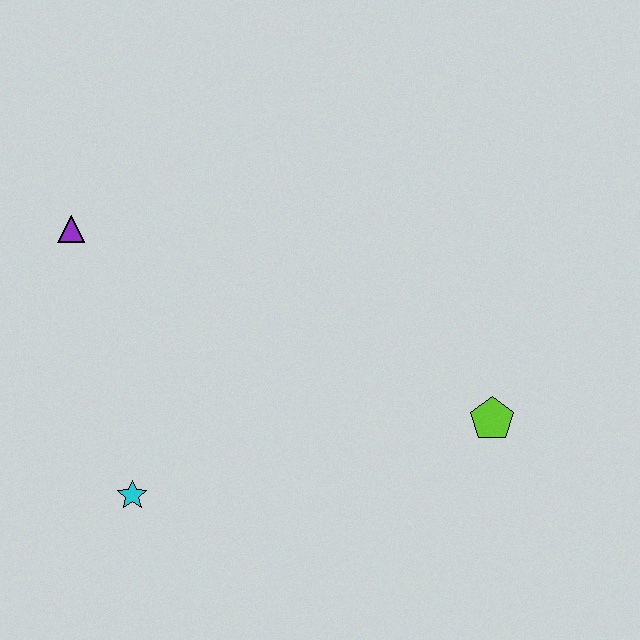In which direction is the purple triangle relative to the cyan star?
The purple triangle is above the cyan star.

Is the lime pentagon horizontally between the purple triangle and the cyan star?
No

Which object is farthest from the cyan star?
The lime pentagon is farthest from the cyan star.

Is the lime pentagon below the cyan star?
No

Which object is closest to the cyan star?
The purple triangle is closest to the cyan star.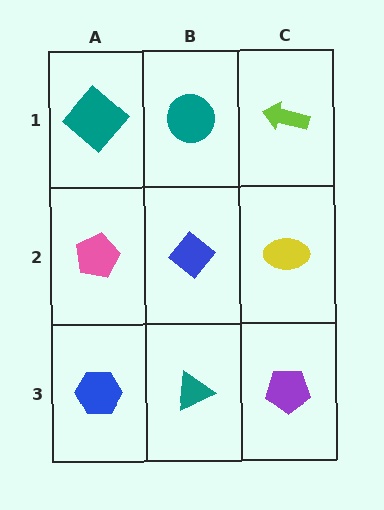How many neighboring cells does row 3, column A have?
2.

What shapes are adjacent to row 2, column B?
A teal circle (row 1, column B), a teal triangle (row 3, column B), a pink pentagon (row 2, column A), a yellow ellipse (row 2, column C).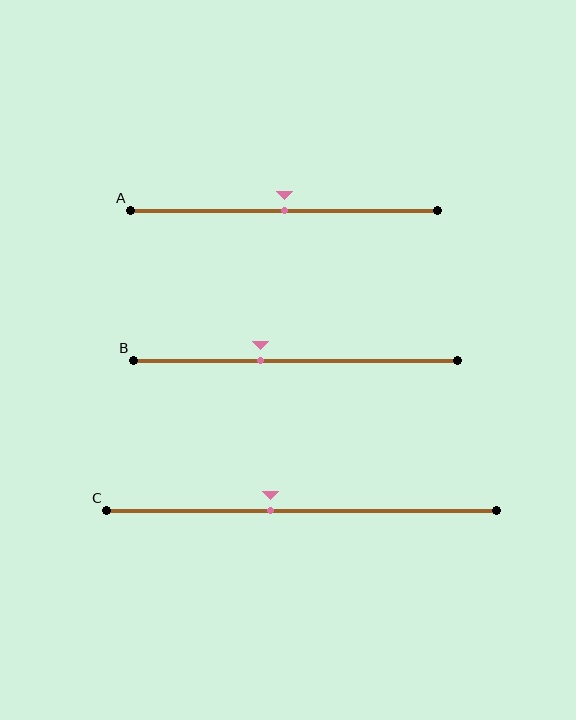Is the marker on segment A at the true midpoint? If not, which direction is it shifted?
Yes, the marker on segment A is at the true midpoint.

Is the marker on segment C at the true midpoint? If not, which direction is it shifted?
No, the marker on segment C is shifted to the left by about 8% of the segment length.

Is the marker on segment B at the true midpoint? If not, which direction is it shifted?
No, the marker on segment B is shifted to the left by about 11% of the segment length.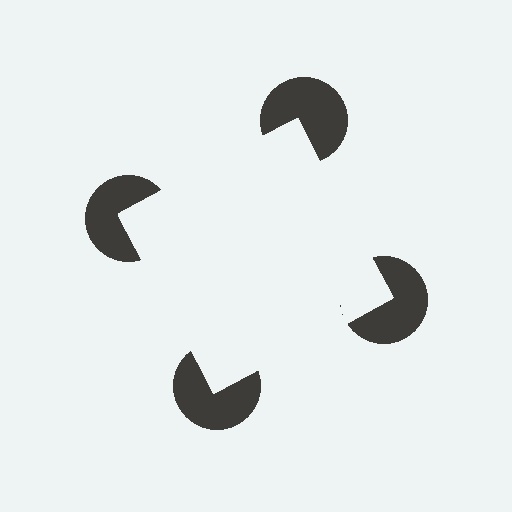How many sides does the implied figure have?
4 sides.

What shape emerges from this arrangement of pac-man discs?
An illusory square — its edges are inferred from the aligned wedge cuts in the pac-man discs, not physically drawn.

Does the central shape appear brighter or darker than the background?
It typically appears slightly brighter than the background, even though no actual brightness change is drawn.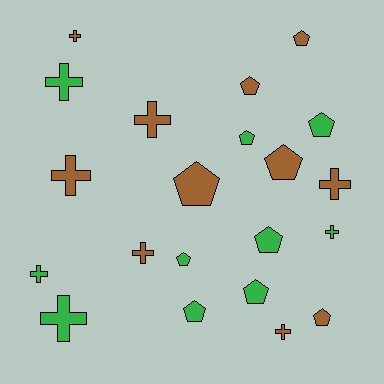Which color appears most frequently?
Brown, with 11 objects.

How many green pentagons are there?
There are 6 green pentagons.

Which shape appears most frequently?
Pentagon, with 11 objects.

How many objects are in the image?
There are 21 objects.